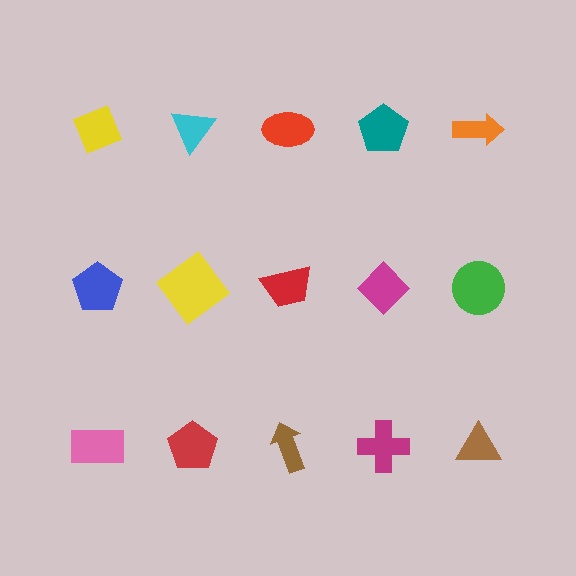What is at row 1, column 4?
A teal pentagon.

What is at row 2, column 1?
A blue pentagon.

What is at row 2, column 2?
A yellow diamond.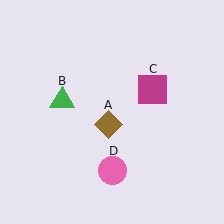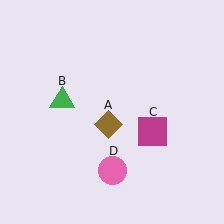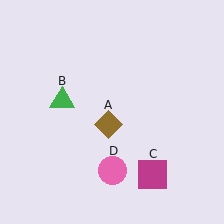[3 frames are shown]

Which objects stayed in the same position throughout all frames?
Brown diamond (object A) and green triangle (object B) and pink circle (object D) remained stationary.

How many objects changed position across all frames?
1 object changed position: magenta square (object C).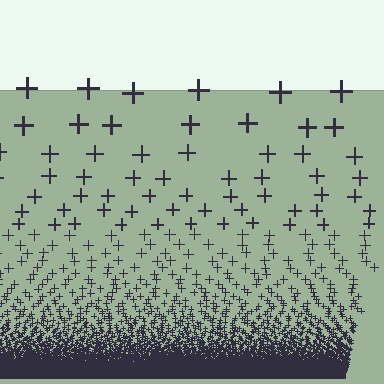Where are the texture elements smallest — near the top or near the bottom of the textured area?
Near the bottom.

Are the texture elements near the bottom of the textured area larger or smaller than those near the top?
Smaller. The gradient is inverted — elements near the bottom are smaller and denser.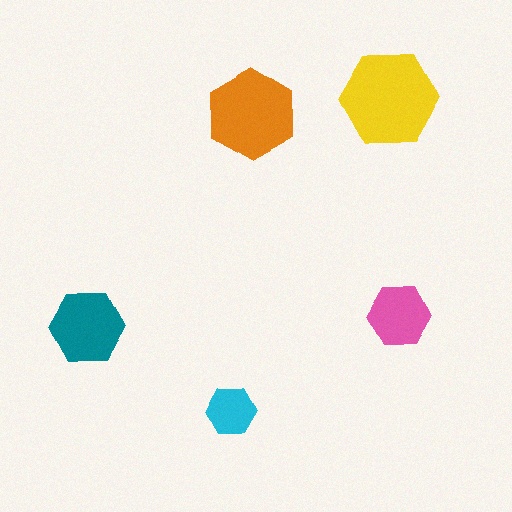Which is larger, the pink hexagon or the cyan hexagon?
The pink one.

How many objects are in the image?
There are 5 objects in the image.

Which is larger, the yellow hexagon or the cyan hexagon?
The yellow one.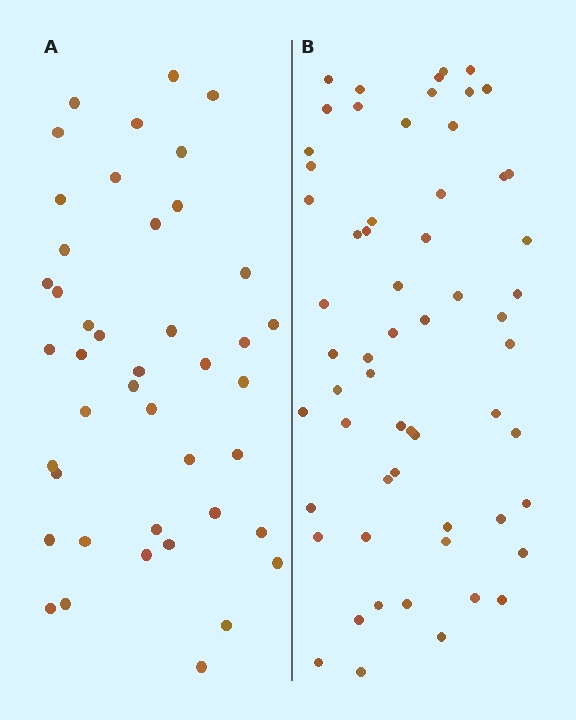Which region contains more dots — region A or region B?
Region B (the right region) has more dots.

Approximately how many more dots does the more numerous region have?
Region B has approximately 15 more dots than region A.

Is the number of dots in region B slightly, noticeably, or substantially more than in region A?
Region B has noticeably more, but not dramatically so. The ratio is roughly 1.4 to 1.